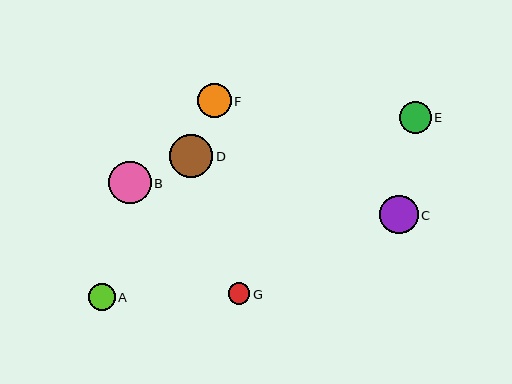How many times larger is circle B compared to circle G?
Circle B is approximately 2.0 times the size of circle G.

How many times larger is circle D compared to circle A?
Circle D is approximately 1.6 times the size of circle A.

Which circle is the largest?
Circle D is the largest with a size of approximately 43 pixels.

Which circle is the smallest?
Circle G is the smallest with a size of approximately 22 pixels.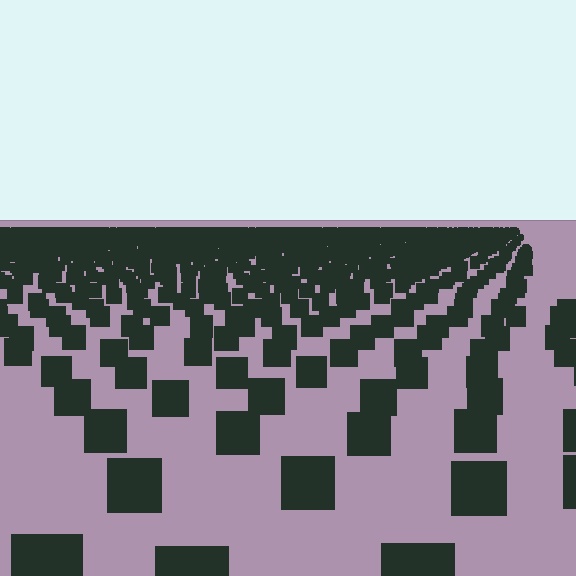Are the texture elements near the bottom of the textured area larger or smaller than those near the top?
Larger. Near the bottom, elements are closer to the viewer and appear at a bigger on-screen size.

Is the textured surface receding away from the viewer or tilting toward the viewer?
The surface is receding away from the viewer. Texture elements get smaller and denser toward the top.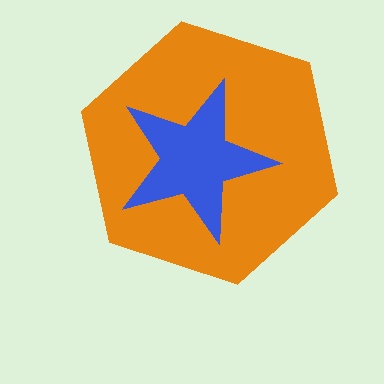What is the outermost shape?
The orange hexagon.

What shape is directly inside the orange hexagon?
The blue star.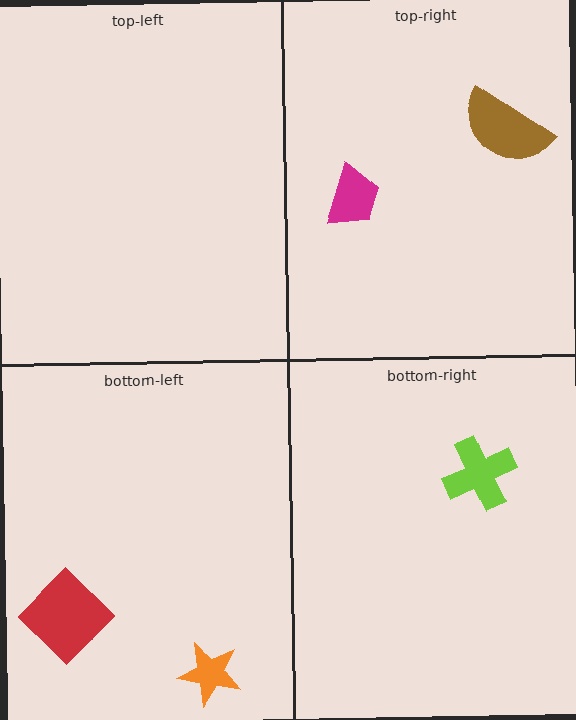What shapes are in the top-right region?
The brown semicircle, the magenta trapezoid.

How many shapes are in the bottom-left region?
2.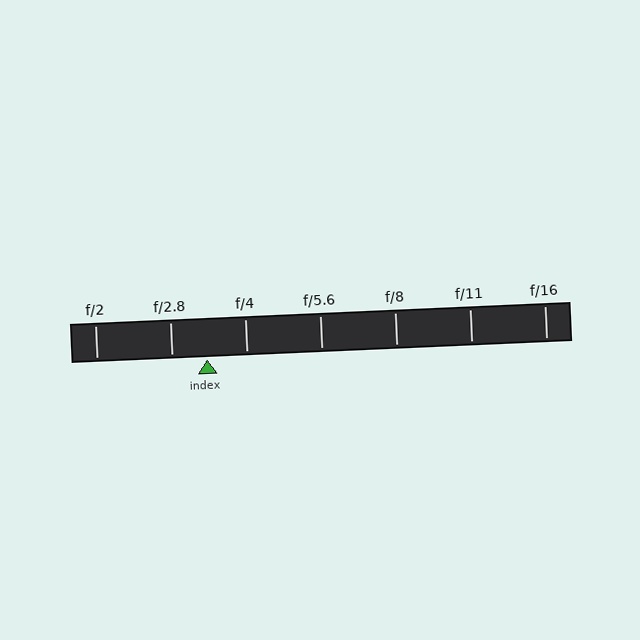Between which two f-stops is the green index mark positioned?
The index mark is between f/2.8 and f/4.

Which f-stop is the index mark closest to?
The index mark is closest to f/2.8.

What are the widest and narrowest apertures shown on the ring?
The widest aperture shown is f/2 and the narrowest is f/16.